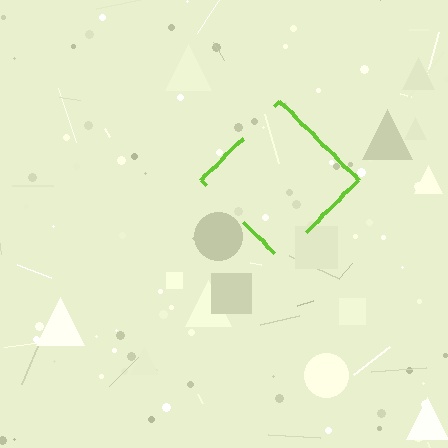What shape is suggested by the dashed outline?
The dashed outline suggests a diamond.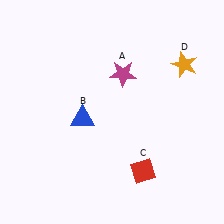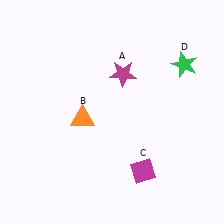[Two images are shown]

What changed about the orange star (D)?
In Image 1, D is orange. In Image 2, it changed to green.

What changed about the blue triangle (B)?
In Image 1, B is blue. In Image 2, it changed to orange.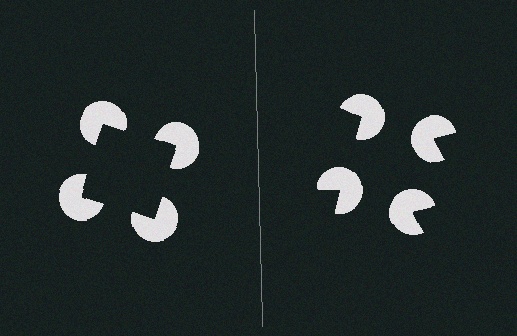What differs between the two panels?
The pac-man discs are positioned identically on both sides; only the wedge orientations differ. On the left they align to a square; on the right they are misaligned.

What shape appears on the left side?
An illusory square.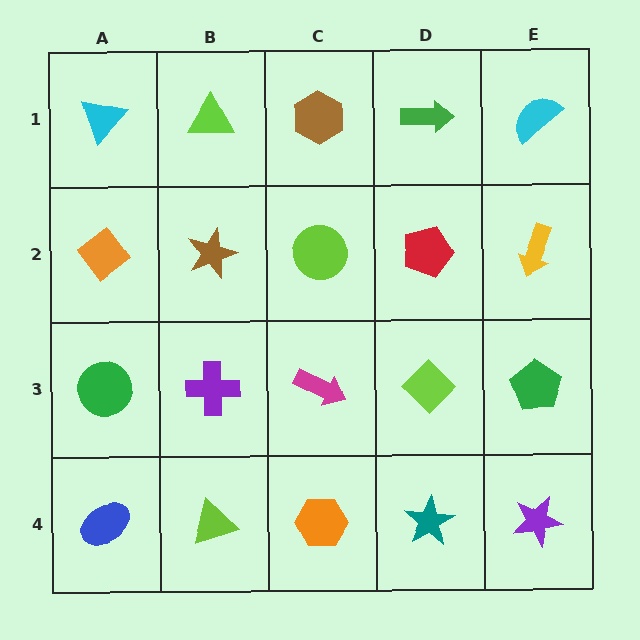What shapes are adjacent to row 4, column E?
A green pentagon (row 3, column E), a teal star (row 4, column D).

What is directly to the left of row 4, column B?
A blue ellipse.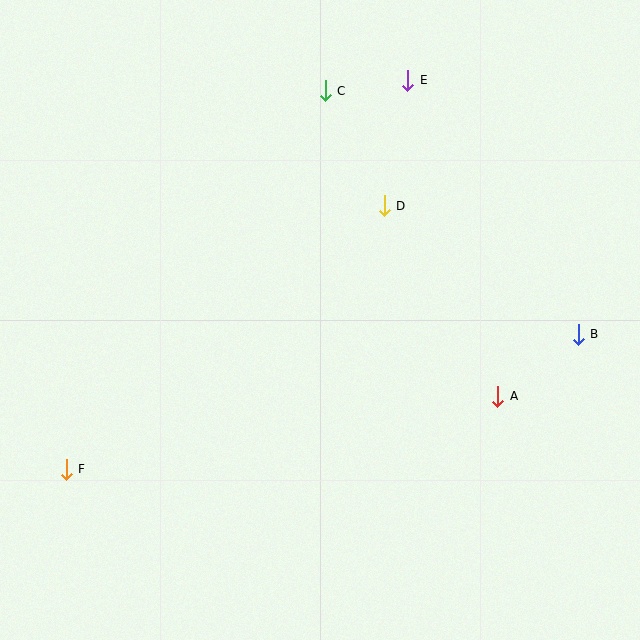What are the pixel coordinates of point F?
Point F is at (66, 469).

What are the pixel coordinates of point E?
Point E is at (408, 80).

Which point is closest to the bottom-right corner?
Point A is closest to the bottom-right corner.